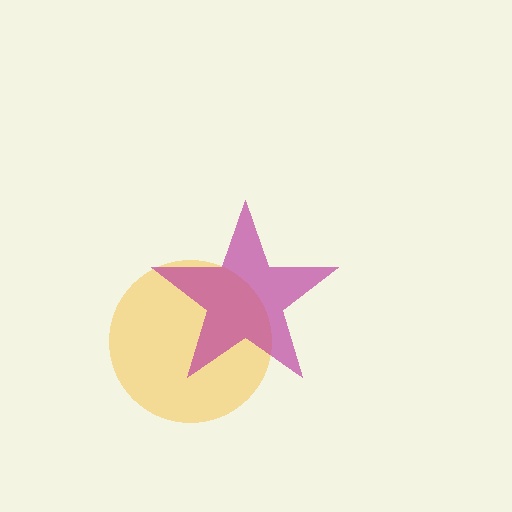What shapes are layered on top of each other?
The layered shapes are: a yellow circle, a magenta star.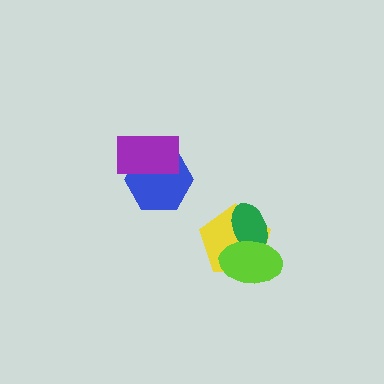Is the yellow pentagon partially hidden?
Yes, it is partially covered by another shape.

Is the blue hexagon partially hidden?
Yes, it is partially covered by another shape.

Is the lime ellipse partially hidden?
No, no other shape covers it.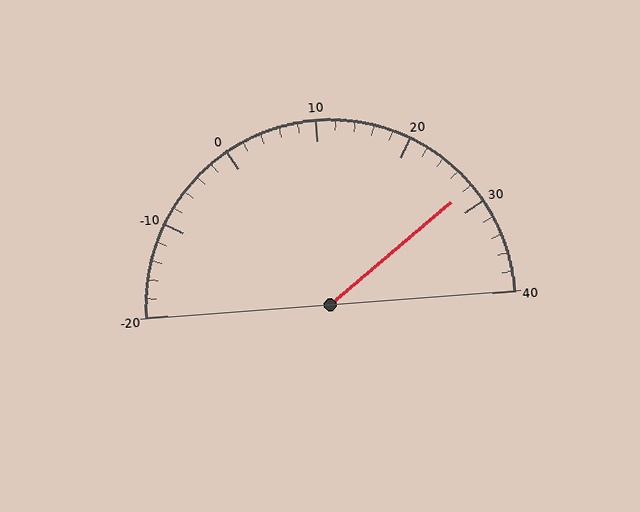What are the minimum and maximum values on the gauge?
The gauge ranges from -20 to 40.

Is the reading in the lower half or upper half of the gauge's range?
The reading is in the upper half of the range (-20 to 40).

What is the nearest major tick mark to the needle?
The nearest major tick mark is 30.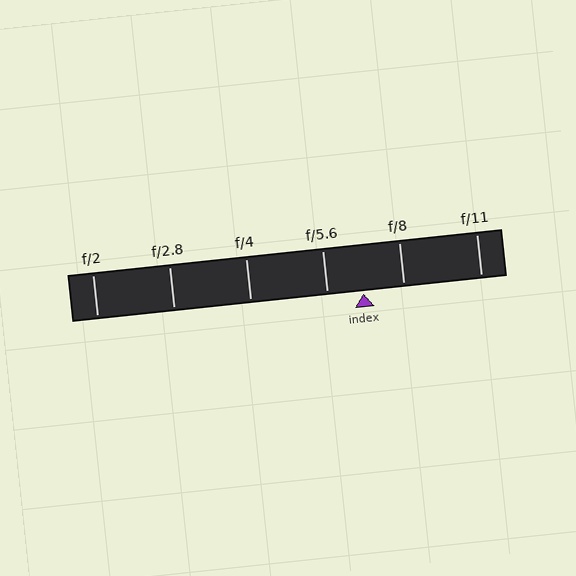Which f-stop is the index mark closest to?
The index mark is closest to f/5.6.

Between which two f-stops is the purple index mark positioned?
The index mark is between f/5.6 and f/8.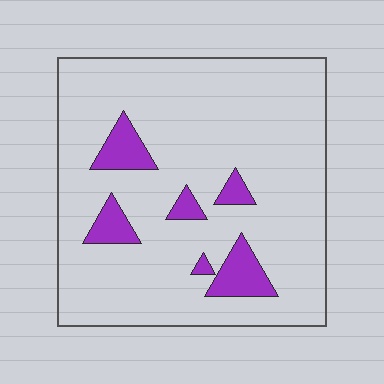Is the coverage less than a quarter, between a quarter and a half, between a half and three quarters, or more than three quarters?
Less than a quarter.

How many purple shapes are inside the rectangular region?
6.